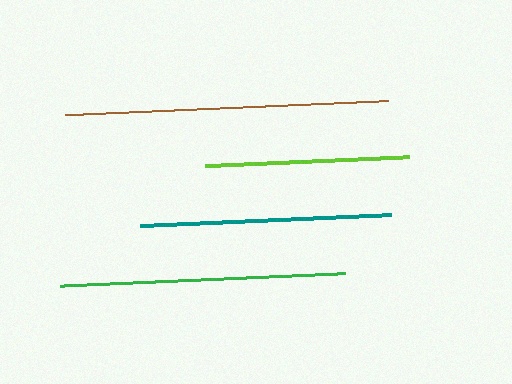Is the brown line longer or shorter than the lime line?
The brown line is longer than the lime line.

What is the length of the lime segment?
The lime segment is approximately 203 pixels long.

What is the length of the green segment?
The green segment is approximately 285 pixels long.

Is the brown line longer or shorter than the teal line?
The brown line is longer than the teal line.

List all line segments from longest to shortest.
From longest to shortest: brown, green, teal, lime.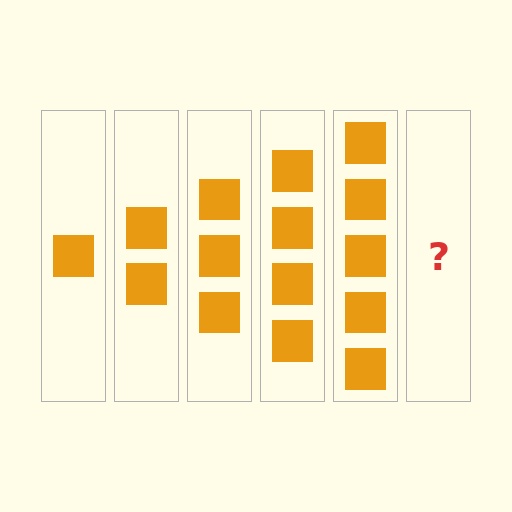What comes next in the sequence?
The next element should be 6 squares.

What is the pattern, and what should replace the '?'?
The pattern is that each step adds one more square. The '?' should be 6 squares.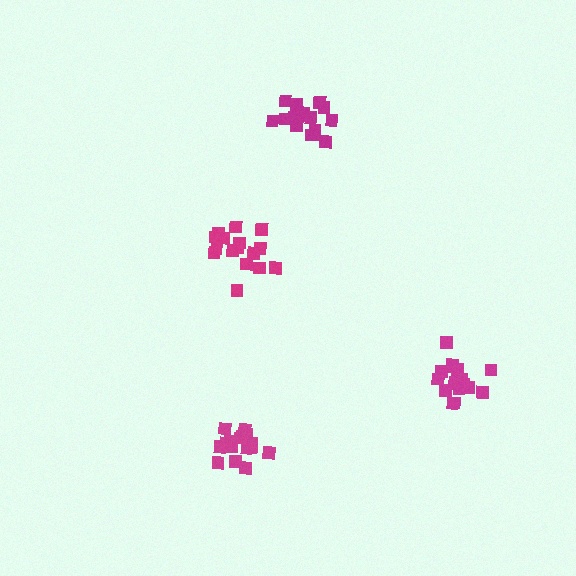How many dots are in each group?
Group 1: 18 dots, Group 2: 17 dots, Group 3: 16 dots, Group 4: 16 dots (67 total).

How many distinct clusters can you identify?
There are 4 distinct clusters.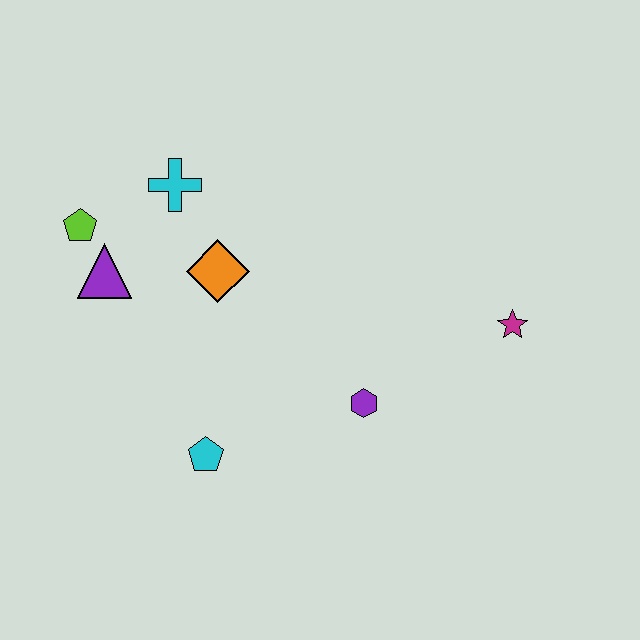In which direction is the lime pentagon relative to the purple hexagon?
The lime pentagon is to the left of the purple hexagon.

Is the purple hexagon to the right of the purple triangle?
Yes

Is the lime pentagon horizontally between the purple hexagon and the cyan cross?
No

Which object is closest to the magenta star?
The purple hexagon is closest to the magenta star.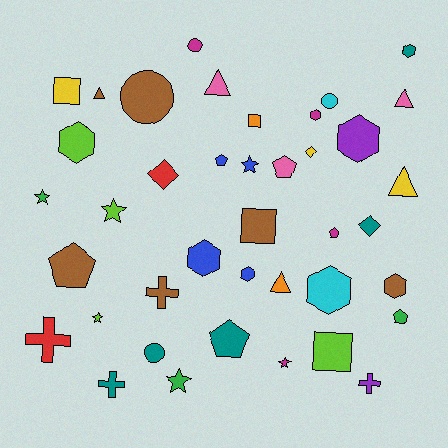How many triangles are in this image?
There are 5 triangles.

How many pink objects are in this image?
There are 3 pink objects.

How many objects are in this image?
There are 40 objects.